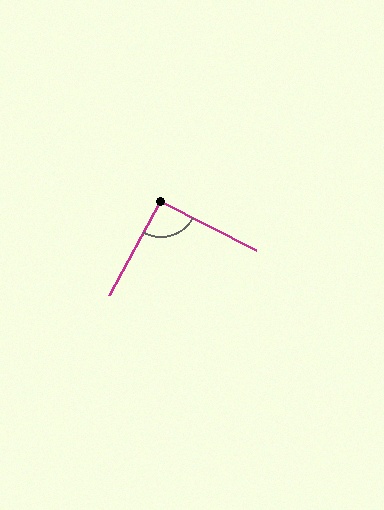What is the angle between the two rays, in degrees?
Approximately 91 degrees.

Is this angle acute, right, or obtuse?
It is approximately a right angle.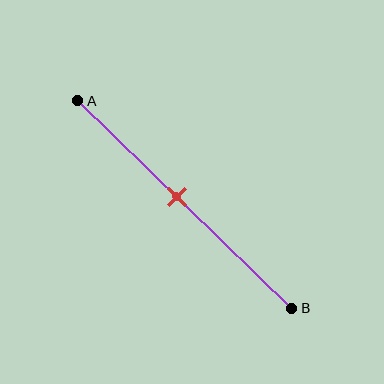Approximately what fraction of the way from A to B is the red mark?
The red mark is approximately 45% of the way from A to B.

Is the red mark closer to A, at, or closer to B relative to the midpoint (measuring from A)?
The red mark is closer to point A than the midpoint of segment AB.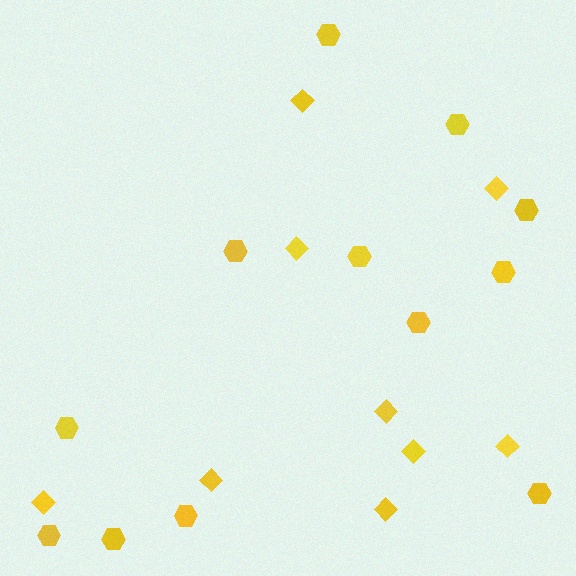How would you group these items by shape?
There are 2 groups: one group of diamonds (9) and one group of hexagons (12).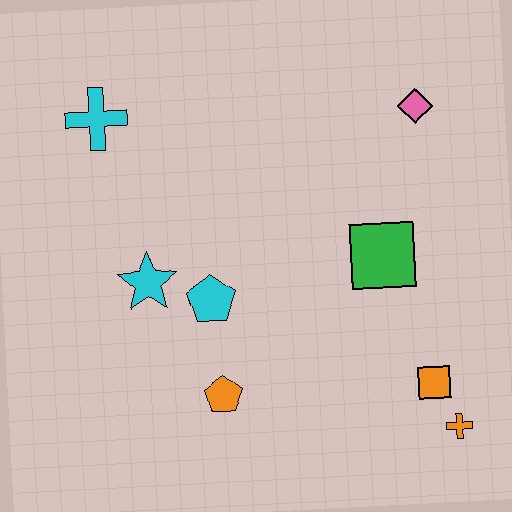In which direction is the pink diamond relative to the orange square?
The pink diamond is above the orange square.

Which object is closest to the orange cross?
The orange square is closest to the orange cross.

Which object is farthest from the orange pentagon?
The pink diamond is farthest from the orange pentagon.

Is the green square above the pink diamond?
No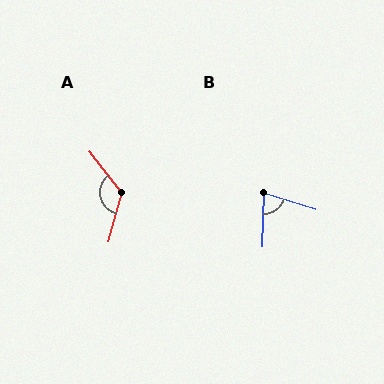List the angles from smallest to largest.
B (74°), A (128°).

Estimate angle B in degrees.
Approximately 74 degrees.